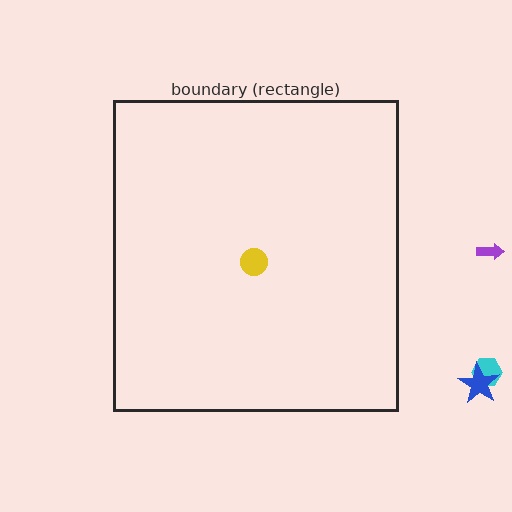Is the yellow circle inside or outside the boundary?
Inside.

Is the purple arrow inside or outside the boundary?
Outside.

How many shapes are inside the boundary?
1 inside, 3 outside.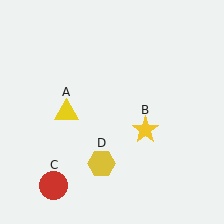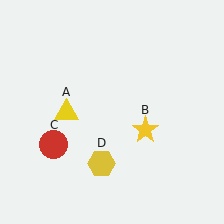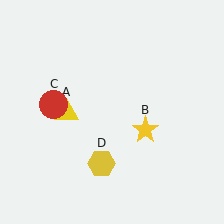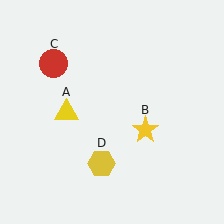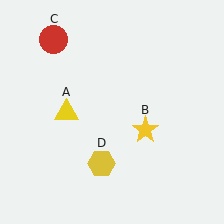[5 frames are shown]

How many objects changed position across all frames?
1 object changed position: red circle (object C).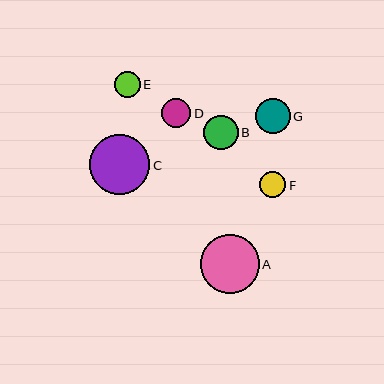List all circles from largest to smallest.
From largest to smallest: C, A, G, B, D, F, E.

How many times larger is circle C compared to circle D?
Circle C is approximately 2.0 times the size of circle D.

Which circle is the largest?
Circle C is the largest with a size of approximately 60 pixels.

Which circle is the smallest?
Circle E is the smallest with a size of approximately 26 pixels.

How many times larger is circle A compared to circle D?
Circle A is approximately 2.0 times the size of circle D.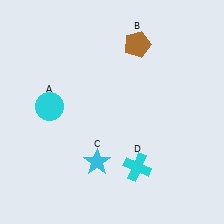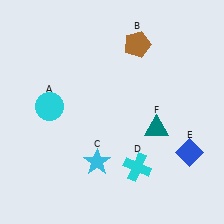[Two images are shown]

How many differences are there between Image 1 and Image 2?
There are 2 differences between the two images.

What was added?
A blue diamond (E), a teal triangle (F) were added in Image 2.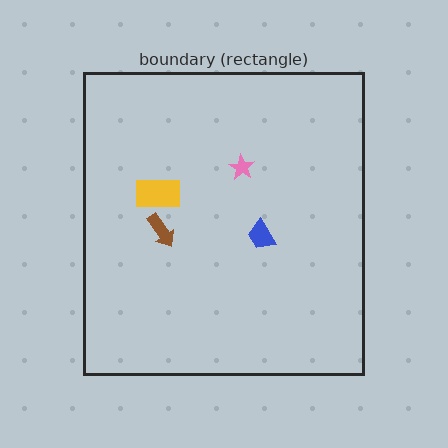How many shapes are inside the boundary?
4 inside, 0 outside.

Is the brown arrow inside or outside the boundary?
Inside.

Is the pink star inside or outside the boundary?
Inside.